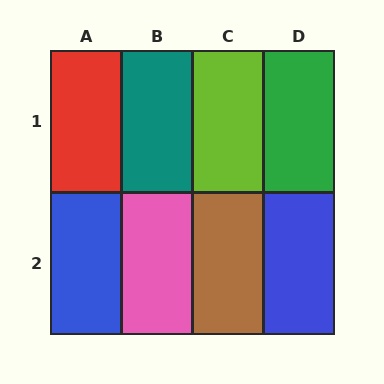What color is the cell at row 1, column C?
Lime.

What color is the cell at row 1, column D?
Green.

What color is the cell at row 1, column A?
Red.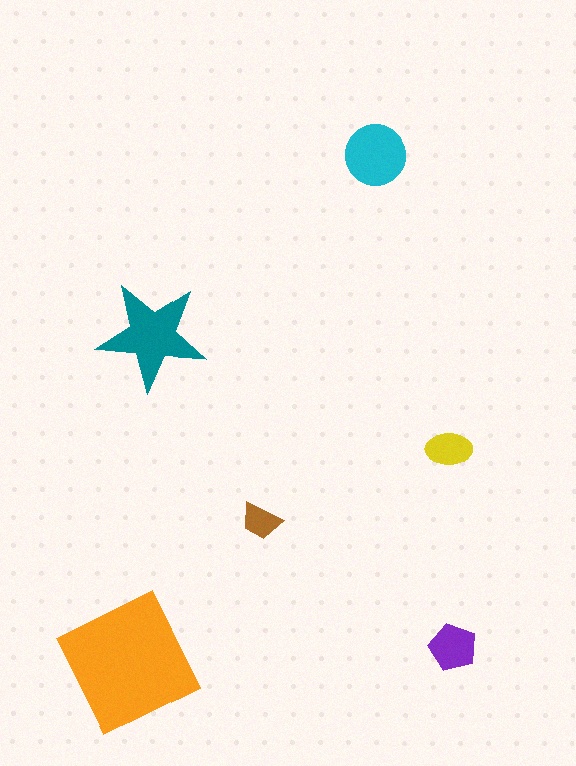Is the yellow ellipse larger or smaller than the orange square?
Smaller.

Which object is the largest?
The orange square.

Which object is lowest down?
The orange square is bottommost.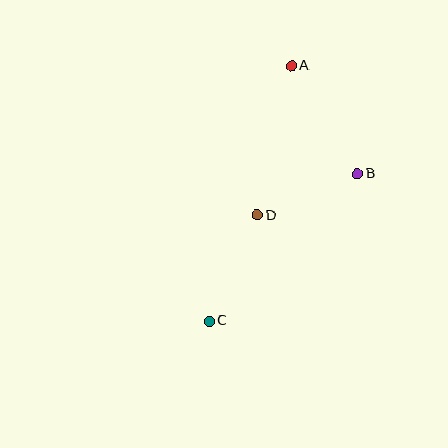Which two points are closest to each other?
Points B and D are closest to each other.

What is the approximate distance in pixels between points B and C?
The distance between B and C is approximately 209 pixels.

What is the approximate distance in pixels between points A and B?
The distance between A and B is approximately 127 pixels.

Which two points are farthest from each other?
Points A and C are farthest from each other.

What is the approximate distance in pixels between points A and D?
The distance between A and D is approximately 153 pixels.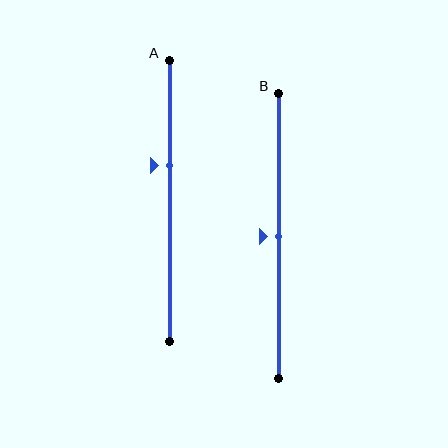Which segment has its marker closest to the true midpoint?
Segment B has its marker closest to the true midpoint.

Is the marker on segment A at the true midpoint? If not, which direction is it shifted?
No, the marker on segment A is shifted upward by about 13% of the segment length.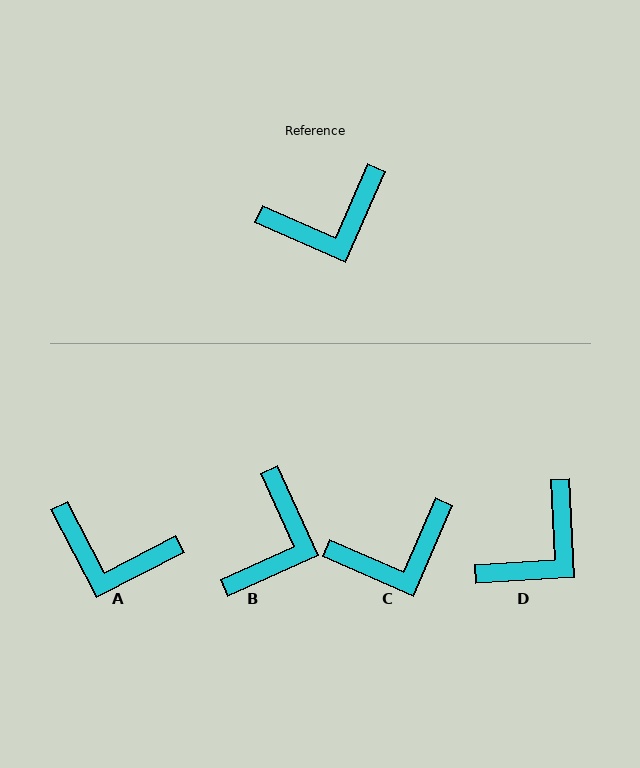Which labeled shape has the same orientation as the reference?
C.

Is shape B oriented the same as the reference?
No, it is off by about 48 degrees.